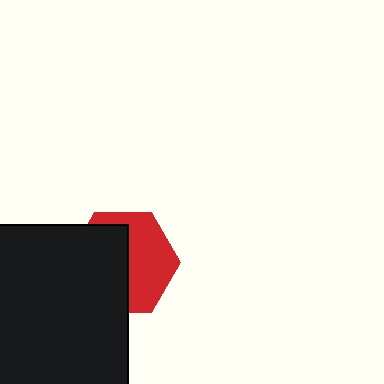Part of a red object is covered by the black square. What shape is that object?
It is a hexagon.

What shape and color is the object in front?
The object in front is a black square.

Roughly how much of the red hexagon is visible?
About half of it is visible (roughly 48%).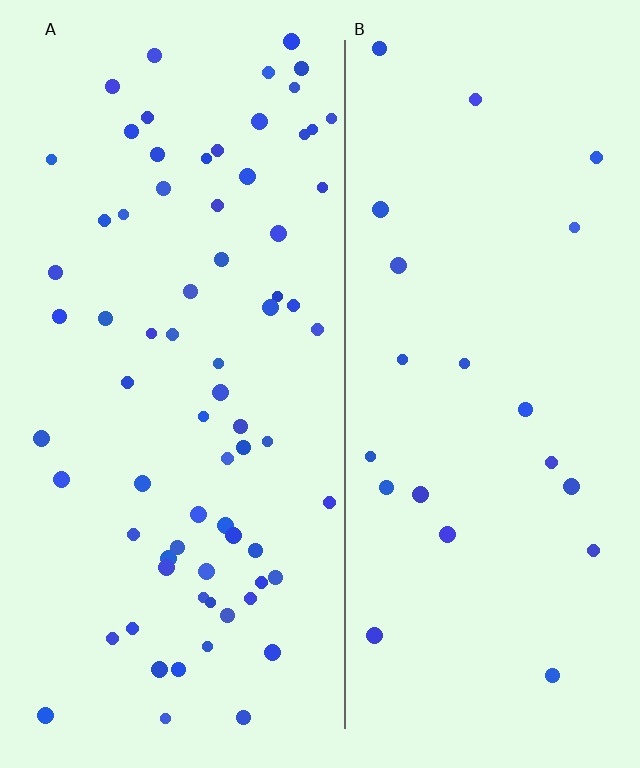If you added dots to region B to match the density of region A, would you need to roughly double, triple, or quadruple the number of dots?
Approximately triple.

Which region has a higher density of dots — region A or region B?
A (the left).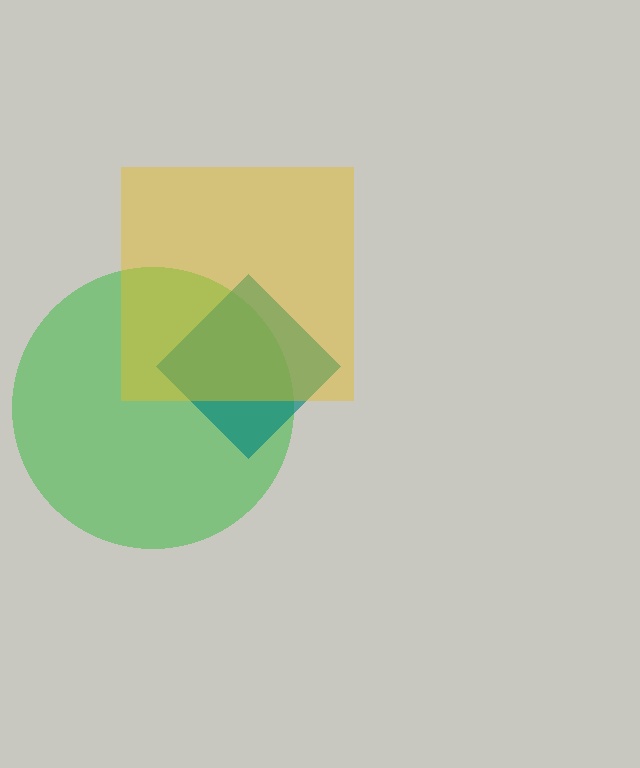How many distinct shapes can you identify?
There are 3 distinct shapes: a green circle, a teal diamond, a yellow square.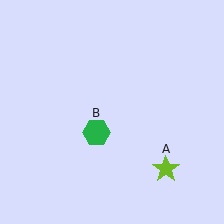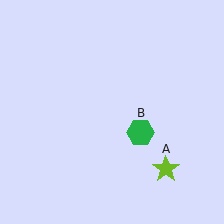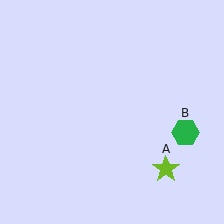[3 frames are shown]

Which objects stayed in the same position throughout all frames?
Lime star (object A) remained stationary.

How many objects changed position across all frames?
1 object changed position: green hexagon (object B).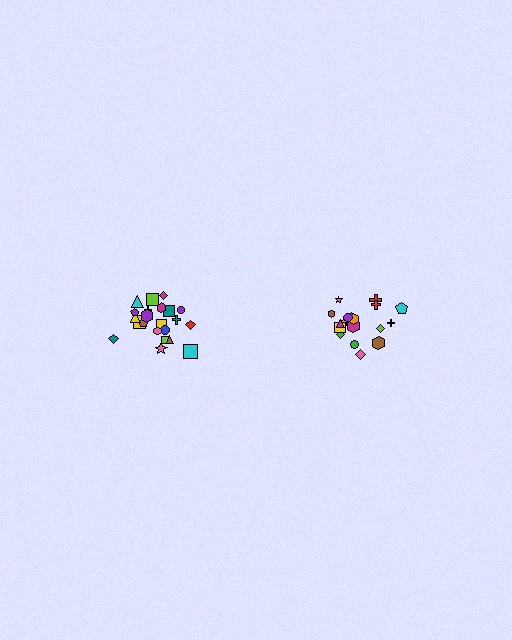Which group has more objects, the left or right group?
The left group.